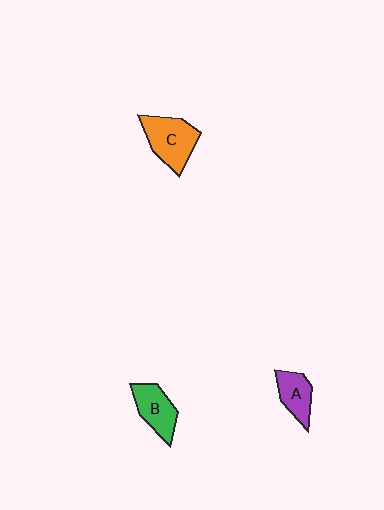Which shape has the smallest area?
Shape A (purple).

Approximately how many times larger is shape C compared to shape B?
Approximately 1.3 times.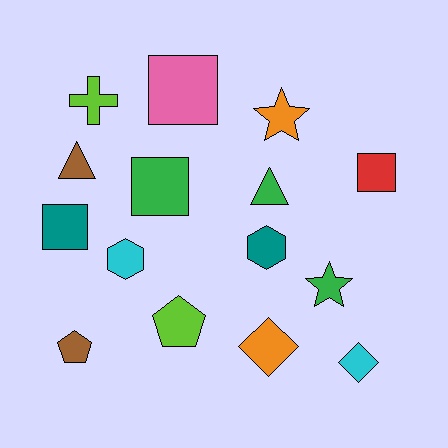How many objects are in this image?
There are 15 objects.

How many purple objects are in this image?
There are no purple objects.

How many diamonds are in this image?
There are 2 diamonds.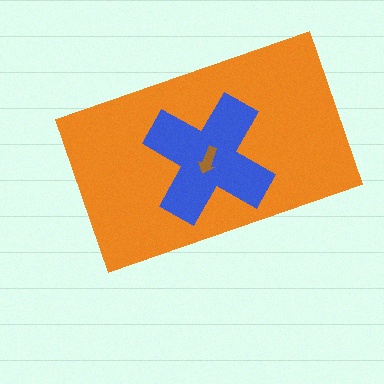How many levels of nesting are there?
3.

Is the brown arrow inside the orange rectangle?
Yes.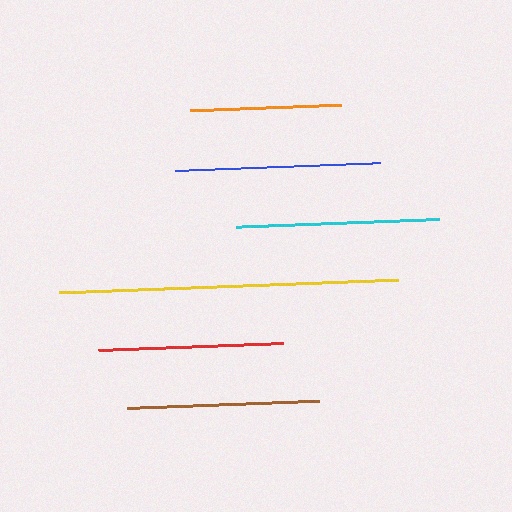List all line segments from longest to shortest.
From longest to shortest: yellow, blue, cyan, brown, red, orange.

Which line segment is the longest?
The yellow line is the longest at approximately 339 pixels.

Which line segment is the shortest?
The orange line is the shortest at approximately 151 pixels.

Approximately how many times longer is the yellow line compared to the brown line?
The yellow line is approximately 1.8 times the length of the brown line.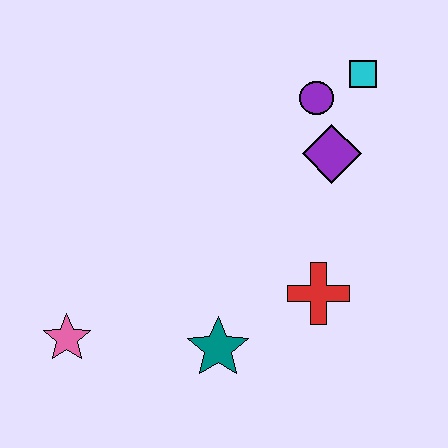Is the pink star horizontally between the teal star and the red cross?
No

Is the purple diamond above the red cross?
Yes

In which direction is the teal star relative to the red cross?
The teal star is to the left of the red cross.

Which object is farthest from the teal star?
The cyan square is farthest from the teal star.